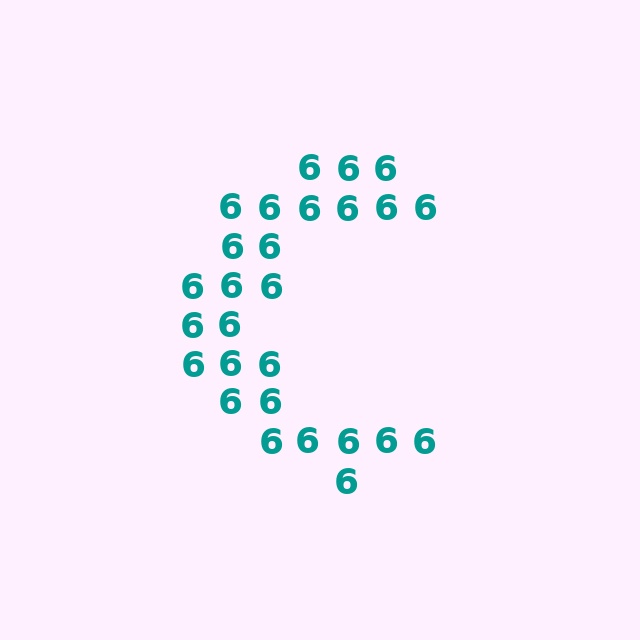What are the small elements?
The small elements are digit 6's.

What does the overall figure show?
The overall figure shows the letter C.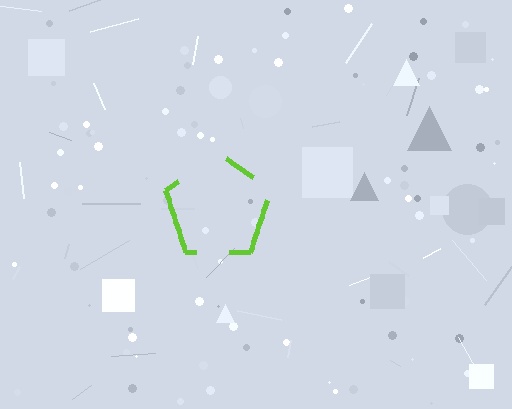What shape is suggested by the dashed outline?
The dashed outline suggests a pentagon.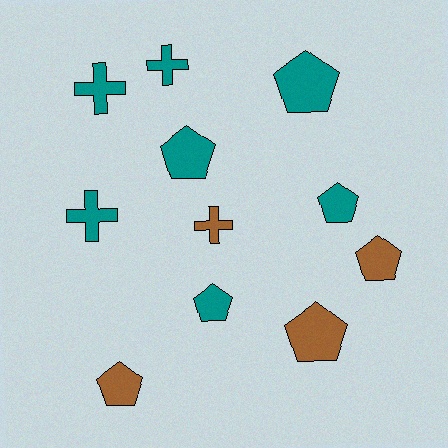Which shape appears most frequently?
Pentagon, with 7 objects.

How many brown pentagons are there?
There are 3 brown pentagons.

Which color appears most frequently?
Teal, with 7 objects.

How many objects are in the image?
There are 11 objects.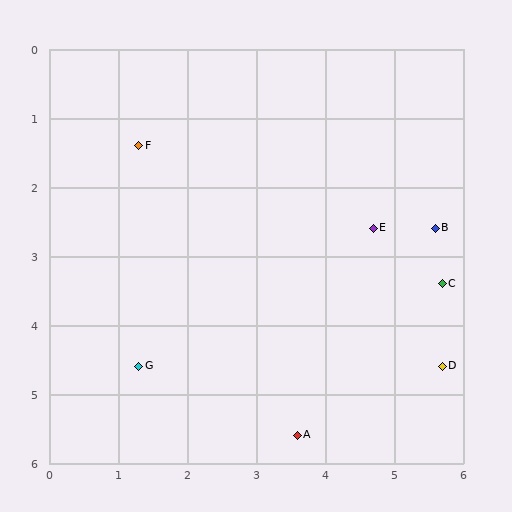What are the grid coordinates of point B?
Point B is at approximately (5.6, 2.6).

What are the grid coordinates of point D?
Point D is at approximately (5.7, 4.6).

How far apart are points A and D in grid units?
Points A and D are about 2.3 grid units apart.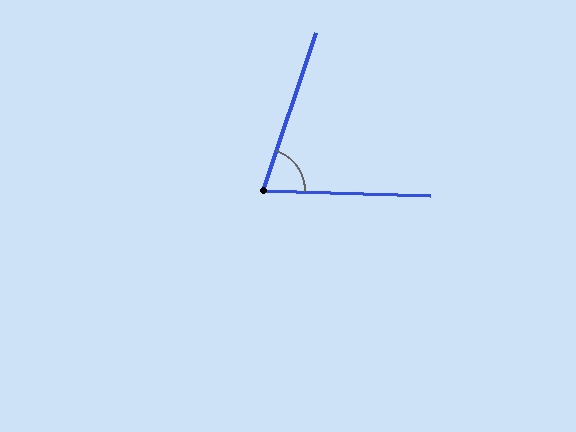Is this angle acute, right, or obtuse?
It is acute.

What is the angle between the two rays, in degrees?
Approximately 73 degrees.